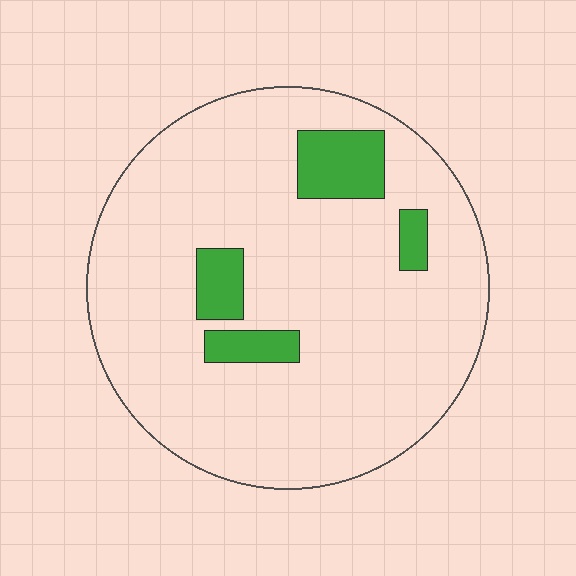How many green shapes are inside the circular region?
4.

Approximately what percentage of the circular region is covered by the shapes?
Approximately 10%.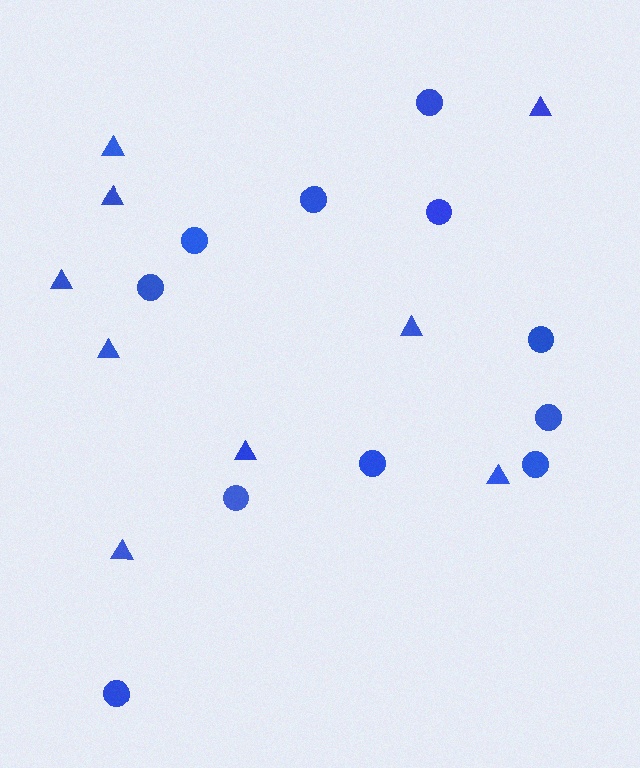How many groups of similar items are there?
There are 2 groups: one group of circles (11) and one group of triangles (9).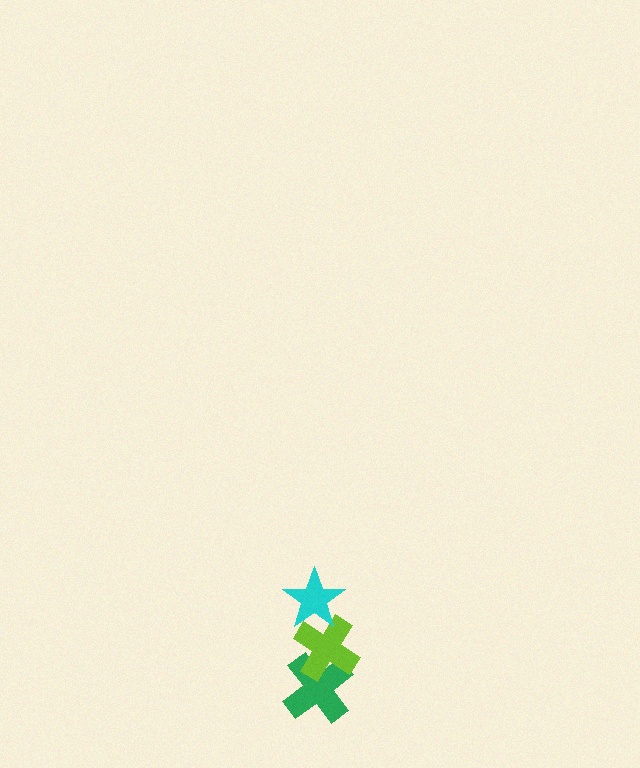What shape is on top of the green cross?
The lime cross is on top of the green cross.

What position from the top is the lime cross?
The lime cross is 2nd from the top.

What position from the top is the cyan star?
The cyan star is 1st from the top.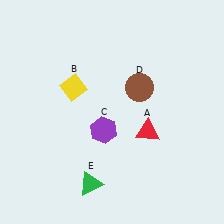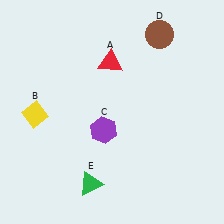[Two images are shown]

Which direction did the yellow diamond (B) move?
The yellow diamond (B) moved left.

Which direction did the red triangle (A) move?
The red triangle (A) moved up.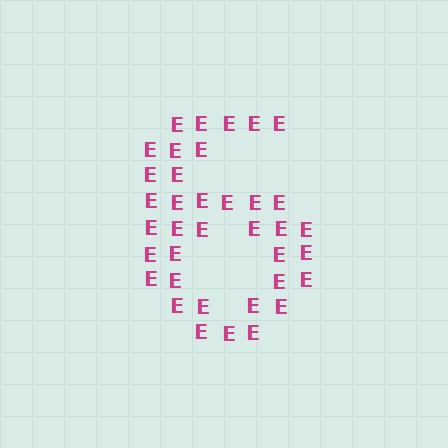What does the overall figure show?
The overall figure shows the digit 6.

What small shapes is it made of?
It is made of small letter E's.